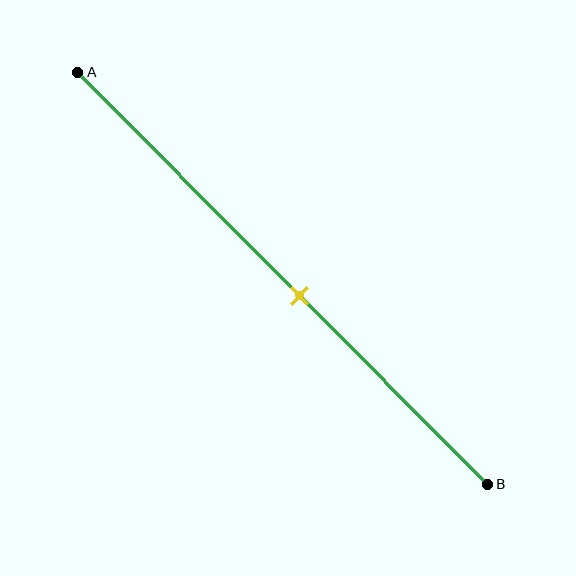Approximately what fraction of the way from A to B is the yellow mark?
The yellow mark is approximately 55% of the way from A to B.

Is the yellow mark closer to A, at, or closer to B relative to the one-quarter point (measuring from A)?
The yellow mark is closer to point B than the one-quarter point of segment AB.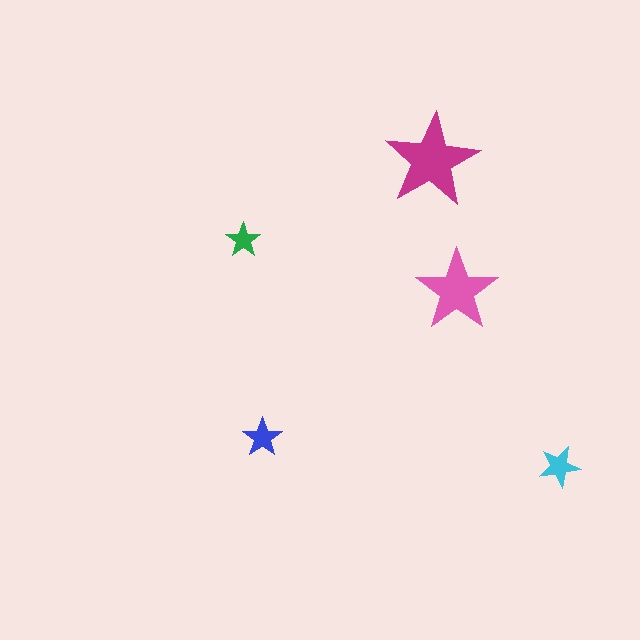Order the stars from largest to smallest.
the magenta one, the pink one, the cyan one, the blue one, the green one.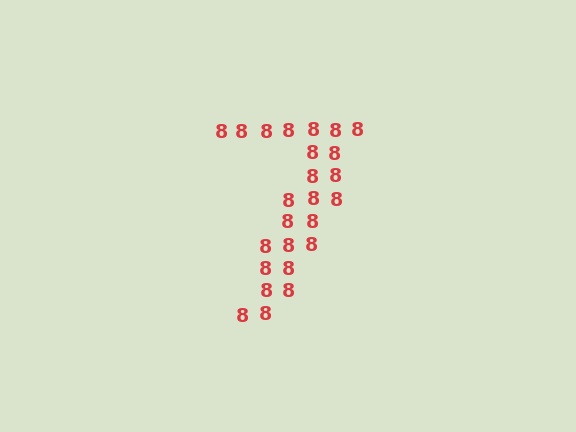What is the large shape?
The large shape is the digit 7.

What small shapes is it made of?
It is made of small digit 8's.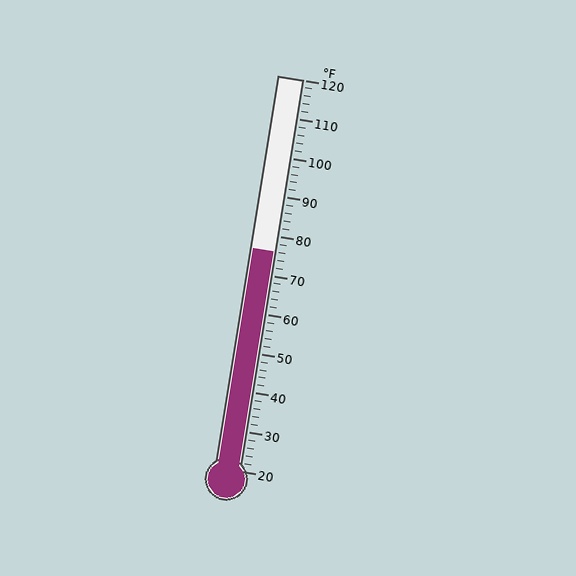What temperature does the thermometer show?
The thermometer shows approximately 76°F.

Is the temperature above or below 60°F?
The temperature is above 60°F.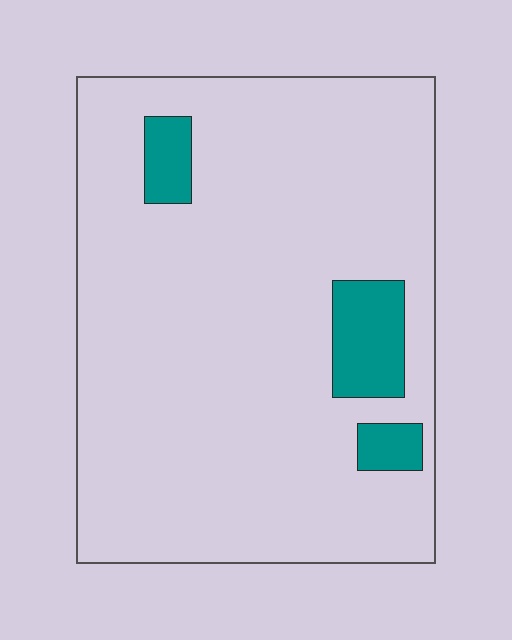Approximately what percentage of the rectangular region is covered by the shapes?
Approximately 10%.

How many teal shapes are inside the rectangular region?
3.